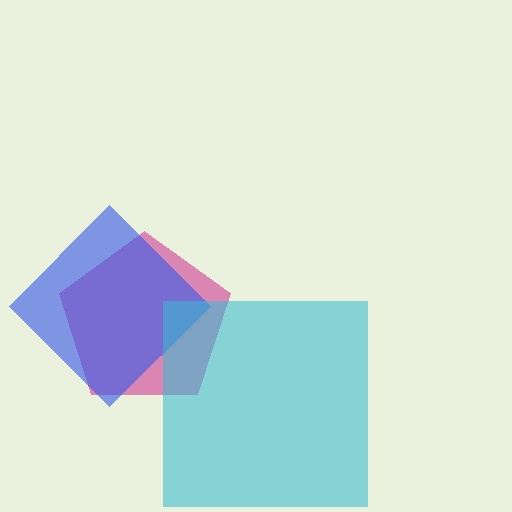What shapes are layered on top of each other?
The layered shapes are: a magenta pentagon, a blue diamond, a cyan square.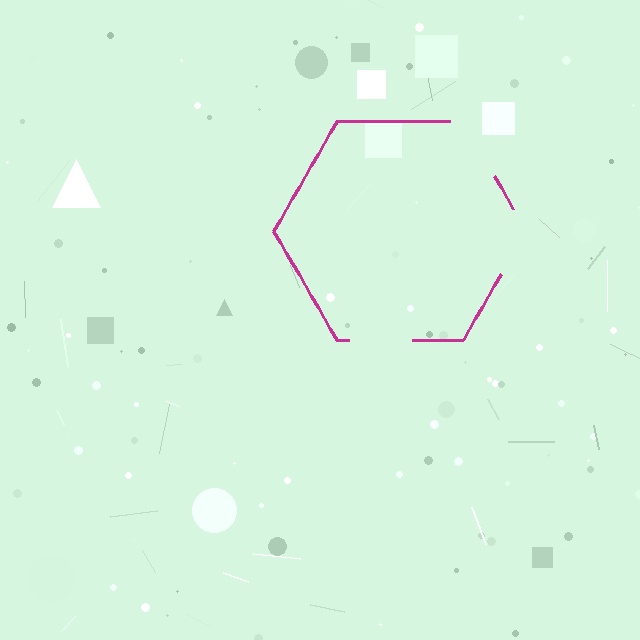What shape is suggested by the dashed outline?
The dashed outline suggests a hexagon.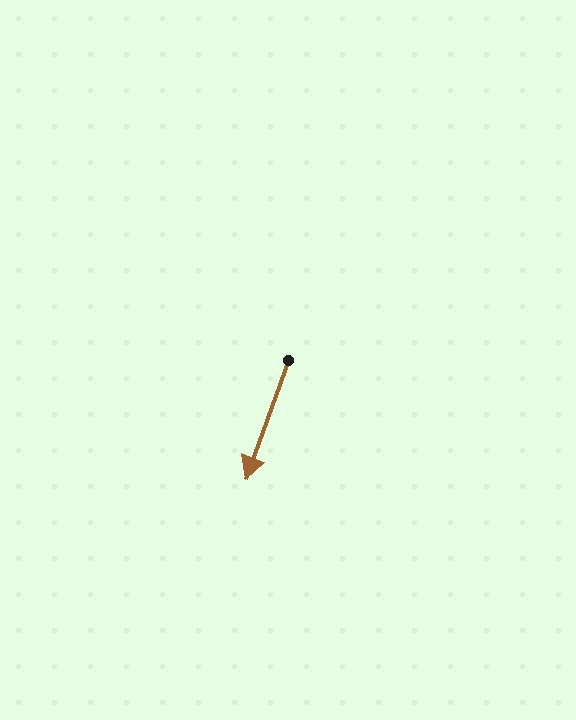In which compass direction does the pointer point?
South.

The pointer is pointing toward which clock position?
Roughly 7 o'clock.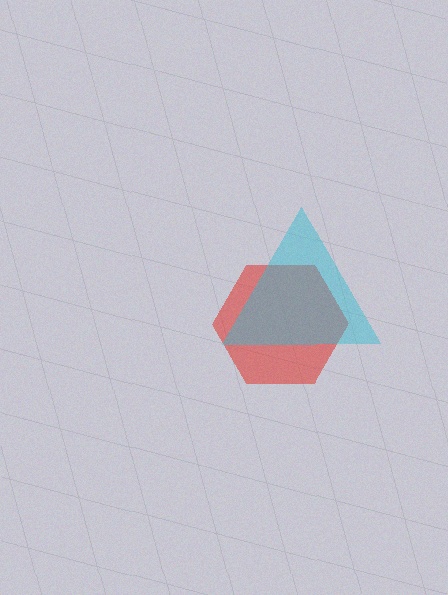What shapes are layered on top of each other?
The layered shapes are: a red hexagon, a cyan triangle.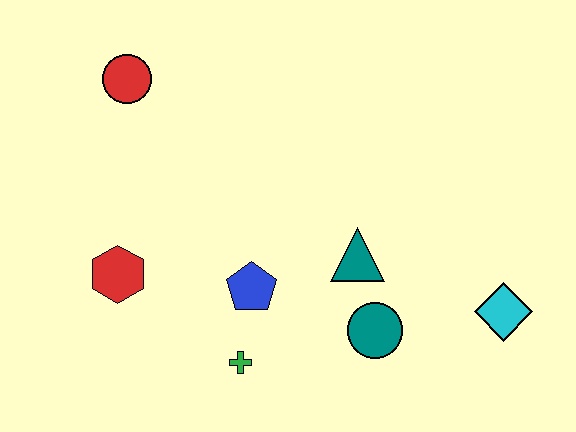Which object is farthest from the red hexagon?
The cyan diamond is farthest from the red hexagon.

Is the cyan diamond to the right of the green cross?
Yes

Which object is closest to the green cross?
The blue pentagon is closest to the green cross.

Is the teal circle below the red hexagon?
Yes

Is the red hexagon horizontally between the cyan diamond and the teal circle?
No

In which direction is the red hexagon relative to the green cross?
The red hexagon is to the left of the green cross.